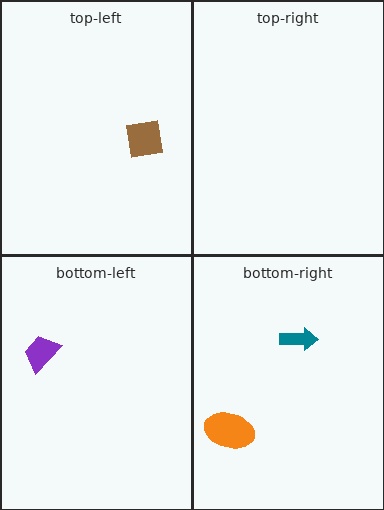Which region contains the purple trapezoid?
The bottom-left region.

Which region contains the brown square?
The top-left region.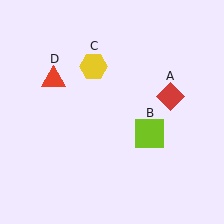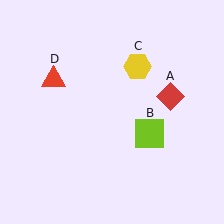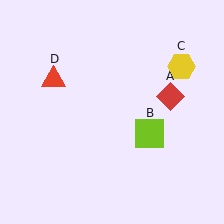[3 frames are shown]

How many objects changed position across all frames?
1 object changed position: yellow hexagon (object C).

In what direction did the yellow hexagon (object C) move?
The yellow hexagon (object C) moved right.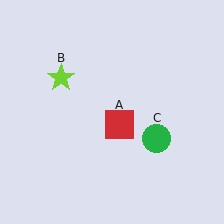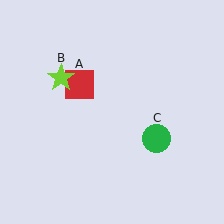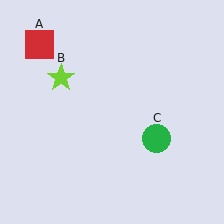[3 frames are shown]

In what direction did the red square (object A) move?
The red square (object A) moved up and to the left.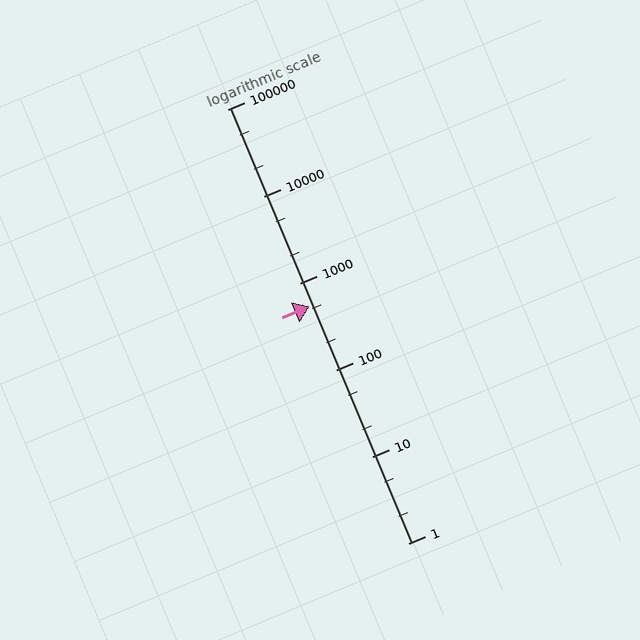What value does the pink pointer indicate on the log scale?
The pointer indicates approximately 540.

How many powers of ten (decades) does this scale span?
The scale spans 5 decades, from 1 to 100000.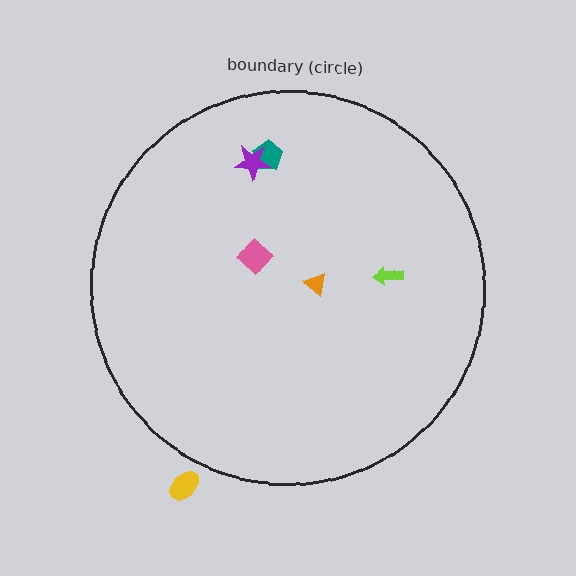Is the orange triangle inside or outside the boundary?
Inside.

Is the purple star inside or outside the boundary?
Inside.